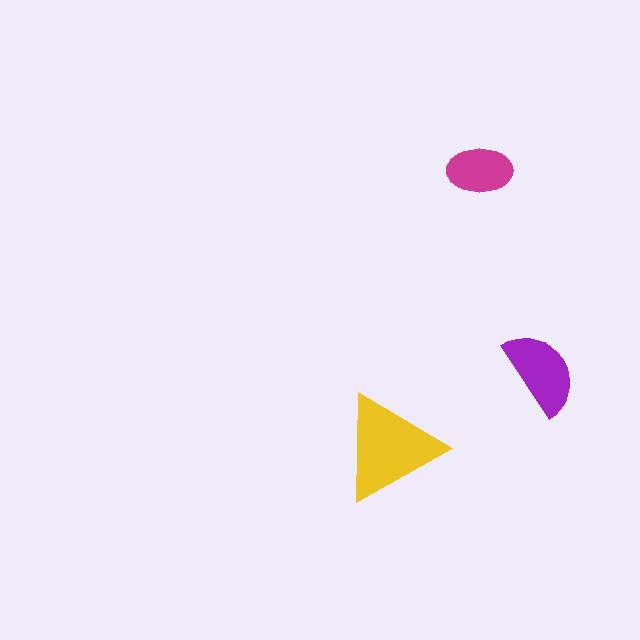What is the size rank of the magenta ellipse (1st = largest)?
3rd.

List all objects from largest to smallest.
The yellow triangle, the purple semicircle, the magenta ellipse.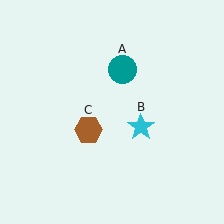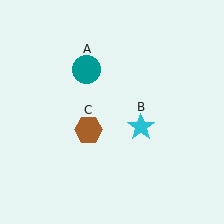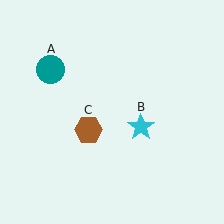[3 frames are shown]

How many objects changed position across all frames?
1 object changed position: teal circle (object A).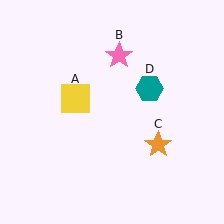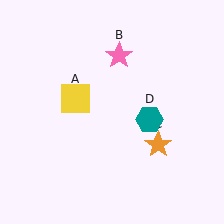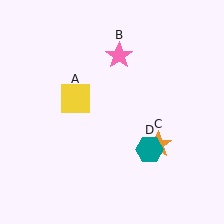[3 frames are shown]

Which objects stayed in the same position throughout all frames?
Yellow square (object A) and pink star (object B) and orange star (object C) remained stationary.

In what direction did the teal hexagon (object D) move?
The teal hexagon (object D) moved down.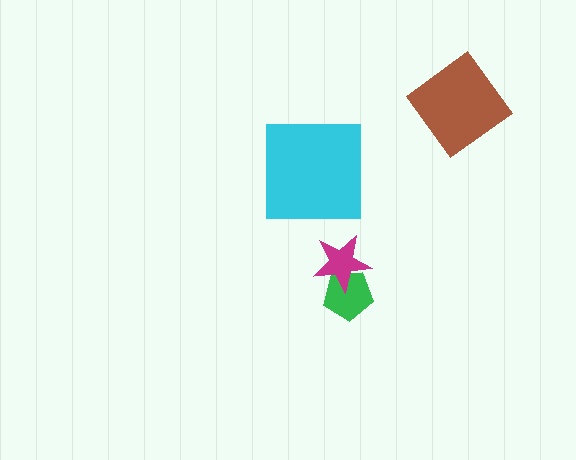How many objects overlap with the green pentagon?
1 object overlaps with the green pentagon.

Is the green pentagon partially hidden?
Yes, it is partially covered by another shape.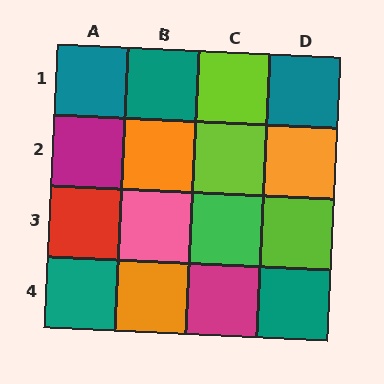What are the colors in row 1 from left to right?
Teal, teal, lime, teal.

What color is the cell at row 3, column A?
Red.